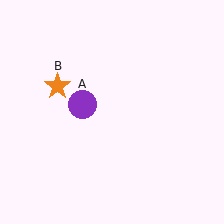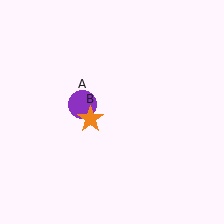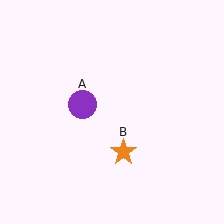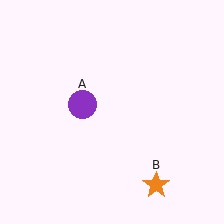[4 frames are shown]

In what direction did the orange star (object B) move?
The orange star (object B) moved down and to the right.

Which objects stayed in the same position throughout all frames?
Purple circle (object A) remained stationary.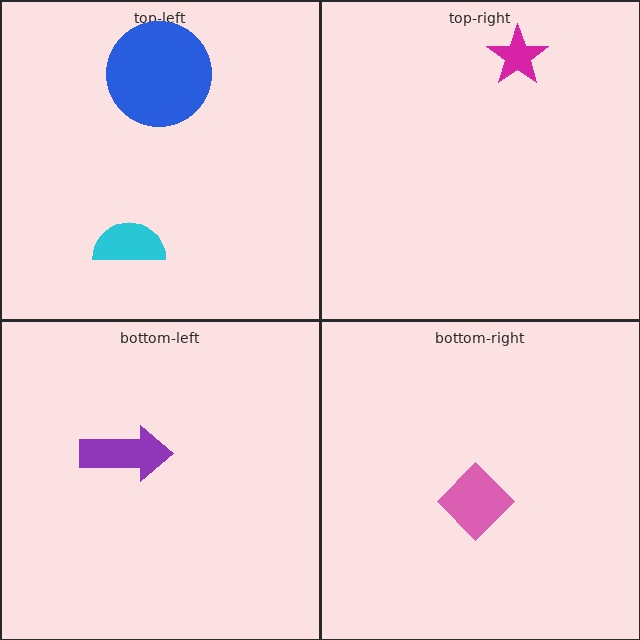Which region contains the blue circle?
The top-left region.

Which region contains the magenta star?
The top-right region.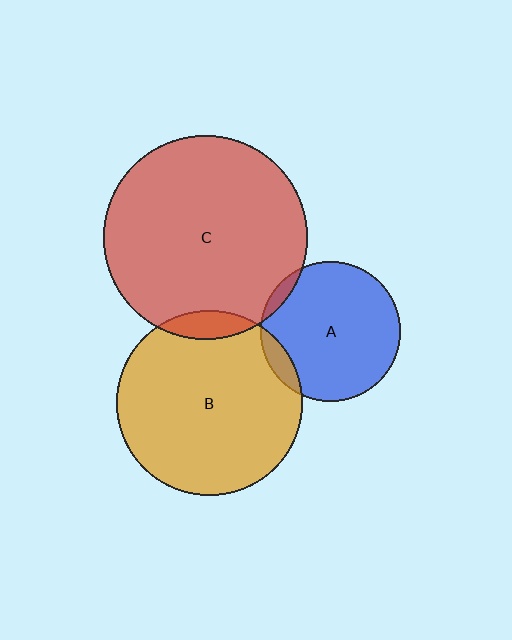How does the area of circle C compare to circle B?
Approximately 1.2 times.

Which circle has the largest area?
Circle C (red).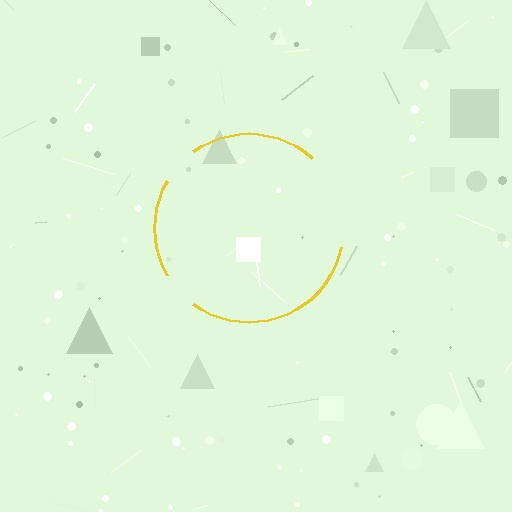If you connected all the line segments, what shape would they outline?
They would outline a circle.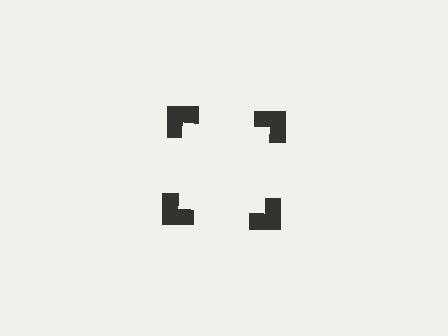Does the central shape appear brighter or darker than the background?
It typically appears slightly brighter than the background, even though no actual brightness change is drawn.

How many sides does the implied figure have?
4 sides.